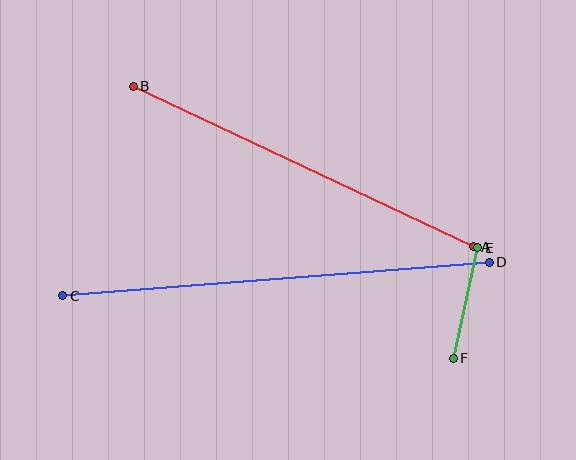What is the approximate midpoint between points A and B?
The midpoint is at approximately (303, 166) pixels.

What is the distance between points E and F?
The distance is approximately 113 pixels.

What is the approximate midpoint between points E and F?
The midpoint is at approximately (465, 303) pixels.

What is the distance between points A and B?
The distance is approximately 376 pixels.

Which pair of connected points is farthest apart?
Points C and D are farthest apart.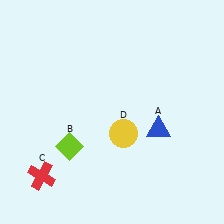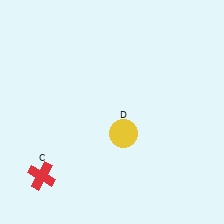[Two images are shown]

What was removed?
The lime diamond (B), the blue triangle (A) were removed in Image 2.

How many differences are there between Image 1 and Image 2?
There are 2 differences between the two images.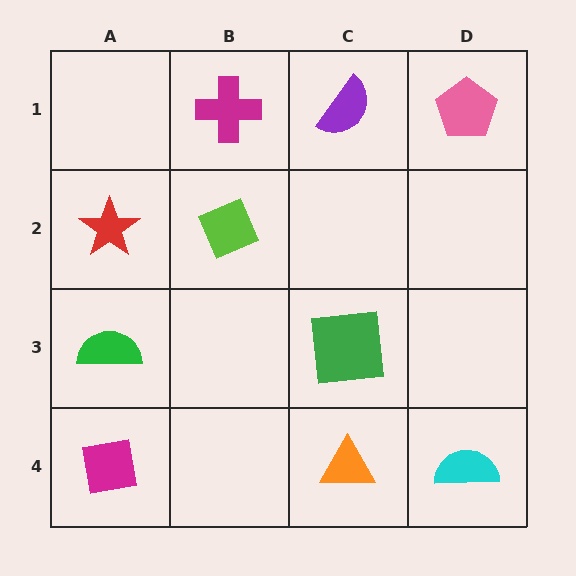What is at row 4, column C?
An orange triangle.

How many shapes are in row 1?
3 shapes.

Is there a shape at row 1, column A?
No, that cell is empty.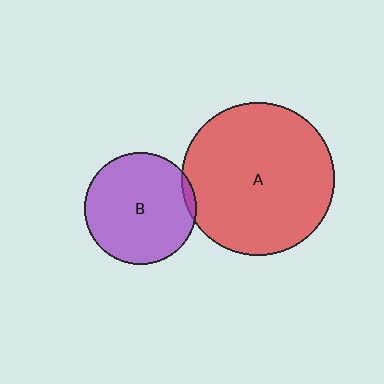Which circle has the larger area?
Circle A (red).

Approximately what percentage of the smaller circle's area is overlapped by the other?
Approximately 5%.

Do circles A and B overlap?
Yes.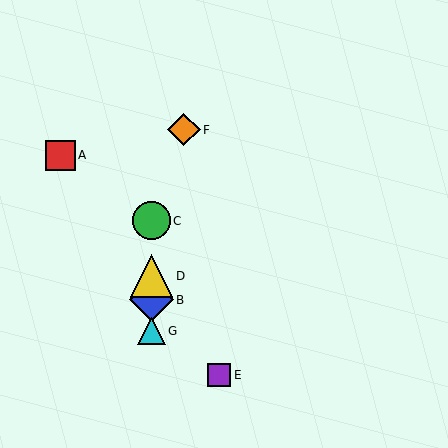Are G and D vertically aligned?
Yes, both are at x≈151.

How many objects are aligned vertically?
4 objects (B, C, D, G) are aligned vertically.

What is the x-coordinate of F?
Object F is at x≈184.